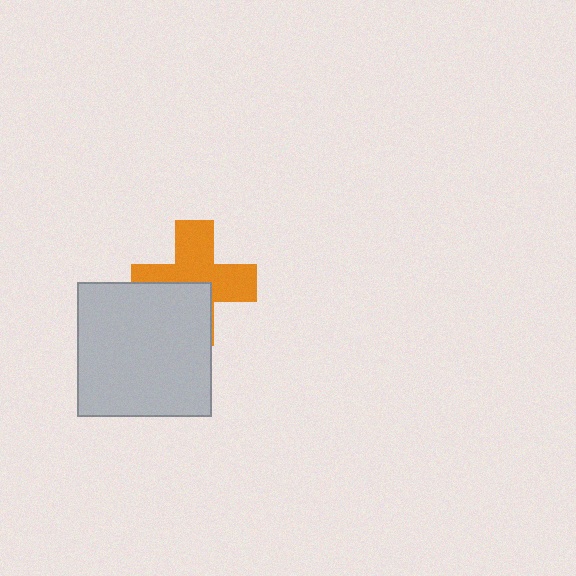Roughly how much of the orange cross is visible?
About half of it is visible (roughly 61%).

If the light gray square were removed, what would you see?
You would see the complete orange cross.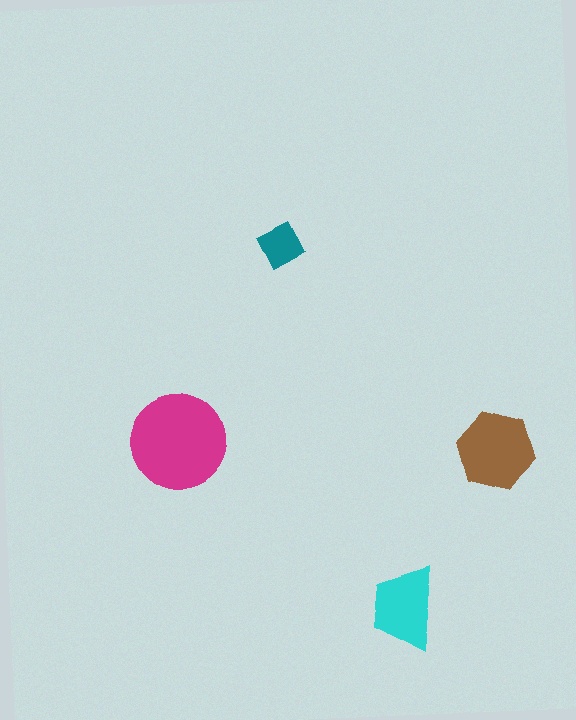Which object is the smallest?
The teal square.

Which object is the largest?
The magenta circle.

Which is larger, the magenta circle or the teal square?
The magenta circle.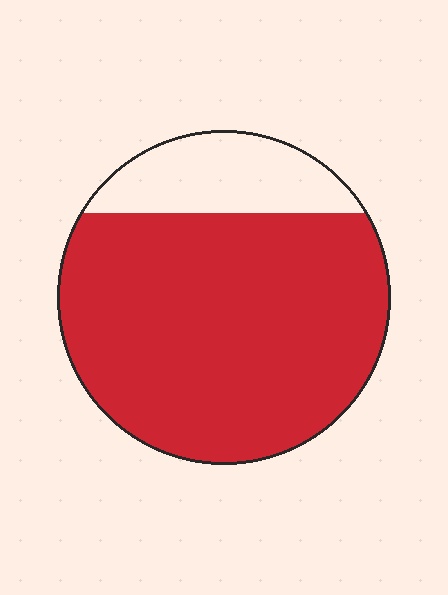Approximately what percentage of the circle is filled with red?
Approximately 80%.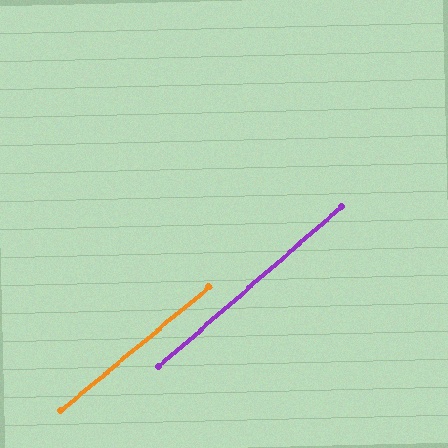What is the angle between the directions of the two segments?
Approximately 1 degree.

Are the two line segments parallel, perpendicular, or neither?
Parallel — their directions differ by only 1.4°.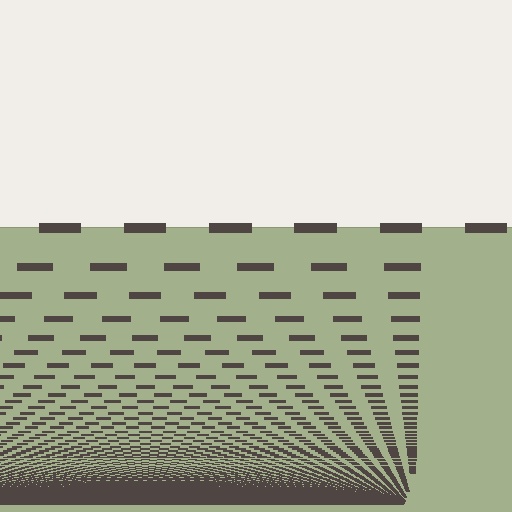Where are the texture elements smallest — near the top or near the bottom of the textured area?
Near the bottom.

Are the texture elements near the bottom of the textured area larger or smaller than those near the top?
Smaller. The gradient is inverted — elements near the bottom are smaller and denser.